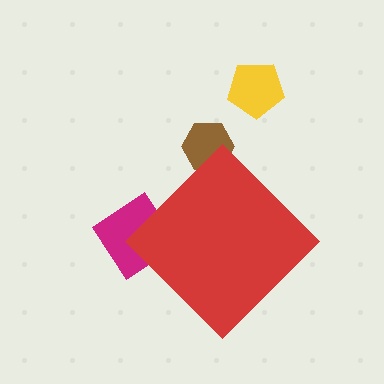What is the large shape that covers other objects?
A red diamond.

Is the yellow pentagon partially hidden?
No, the yellow pentagon is fully visible.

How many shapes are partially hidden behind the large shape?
2 shapes are partially hidden.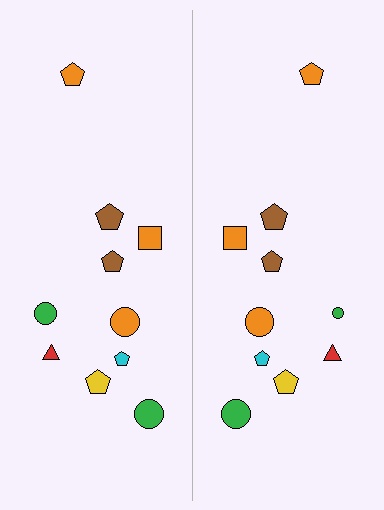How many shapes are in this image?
There are 20 shapes in this image.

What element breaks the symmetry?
The green circle on the right side has a different size than its mirror counterpart.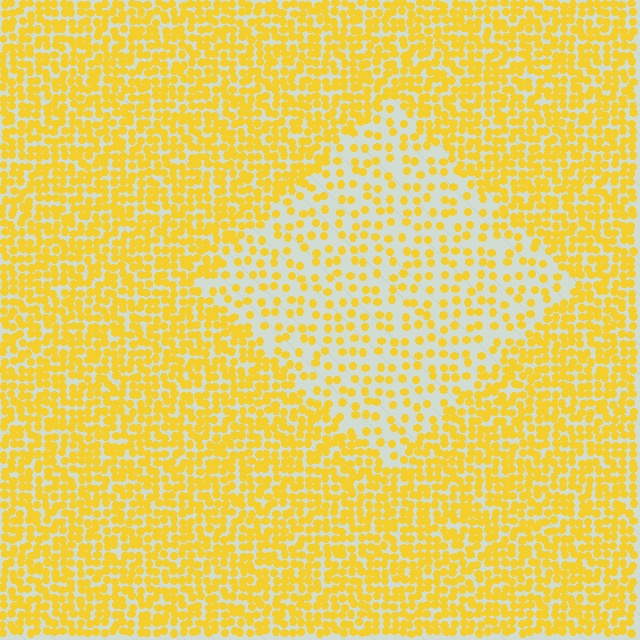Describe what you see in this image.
The image contains small yellow elements arranged at two different densities. A diamond-shaped region is visible where the elements are less densely packed than the surrounding area.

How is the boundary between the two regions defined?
The boundary is defined by a change in element density (approximately 2.3x ratio). All elements are the same color, size, and shape.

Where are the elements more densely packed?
The elements are more densely packed outside the diamond boundary.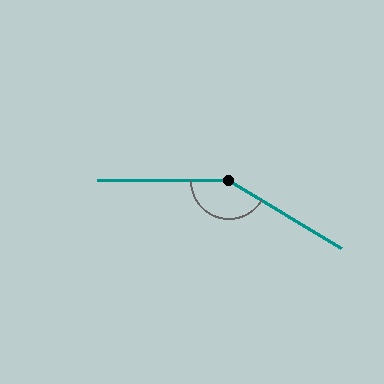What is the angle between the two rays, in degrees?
Approximately 149 degrees.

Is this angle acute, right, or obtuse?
It is obtuse.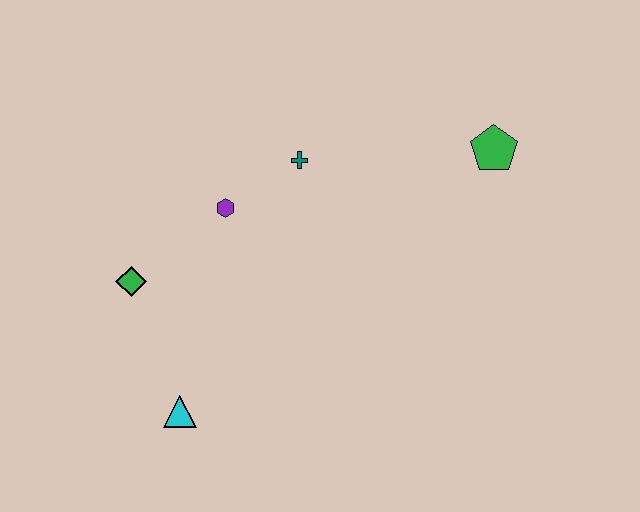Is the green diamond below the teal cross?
Yes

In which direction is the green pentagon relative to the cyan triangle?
The green pentagon is to the right of the cyan triangle.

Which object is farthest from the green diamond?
The green pentagon is farthest from the green diamond.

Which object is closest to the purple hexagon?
The teal cross is closest to the purple hexagon.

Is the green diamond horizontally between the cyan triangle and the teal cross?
No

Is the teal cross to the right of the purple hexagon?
Yes